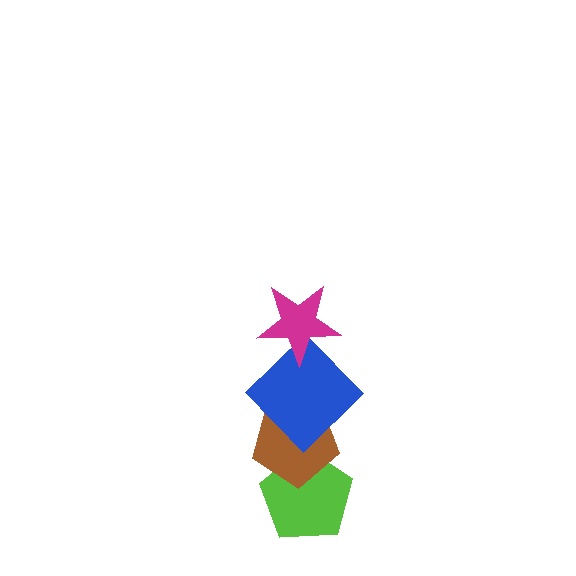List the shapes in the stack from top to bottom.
From top to bottom: the magenta star, the blue diamond, the brown pentagon, the lime pentagon.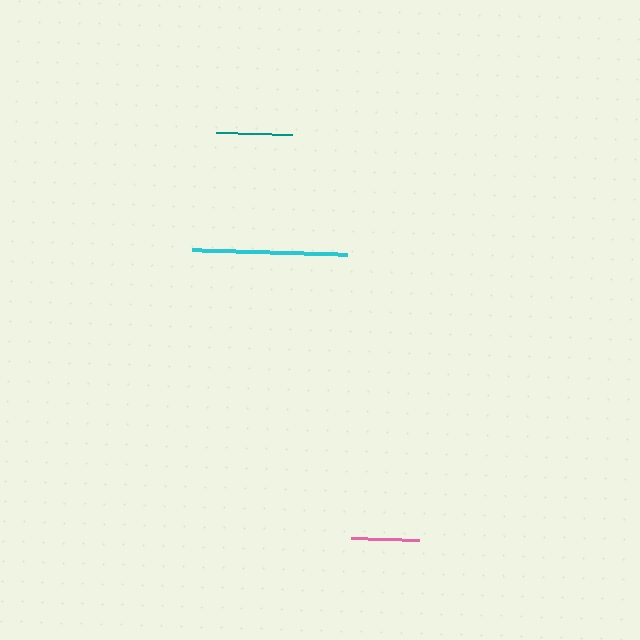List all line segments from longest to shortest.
From longest to shortest: cyan, teal, pink.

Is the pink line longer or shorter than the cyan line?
The cyan line is longer than the pink line.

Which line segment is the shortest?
The pink line is the shortest at approximately 67 pixels.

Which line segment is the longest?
The cyan line is the longest at approximately 155 pixels.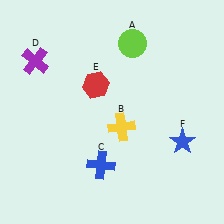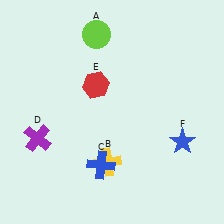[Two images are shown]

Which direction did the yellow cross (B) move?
The yellow cross (B) moved down.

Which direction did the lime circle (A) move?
The lime circle (A) moved left.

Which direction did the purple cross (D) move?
The purple cross (D) moved down.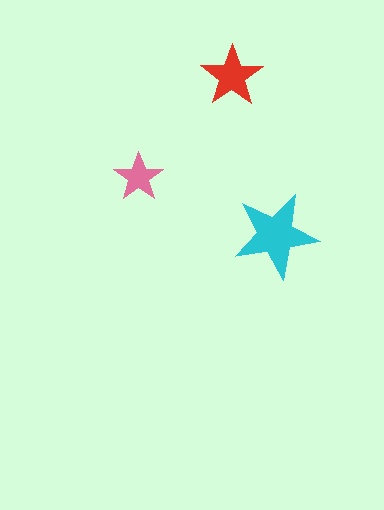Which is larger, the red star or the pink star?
The red one.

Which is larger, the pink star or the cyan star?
The cyan one.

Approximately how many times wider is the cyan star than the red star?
About 1.5 times wider.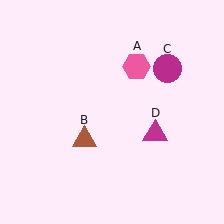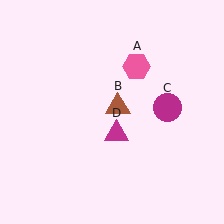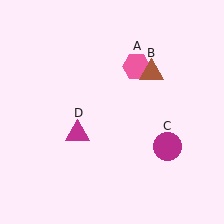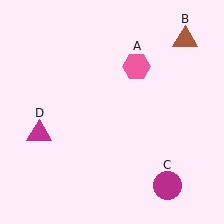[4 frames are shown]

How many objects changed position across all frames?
3 objects changed position: brown triangle (object B), magenta circle (object C), magenta triangle (object D).